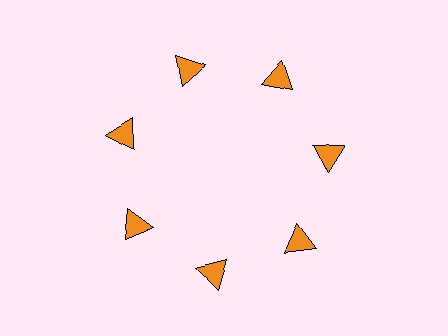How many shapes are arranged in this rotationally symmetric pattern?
There are 7 shapes, arranged in 7 groups of 1.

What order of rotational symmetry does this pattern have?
This pattern has 7-fold rotational symmetry.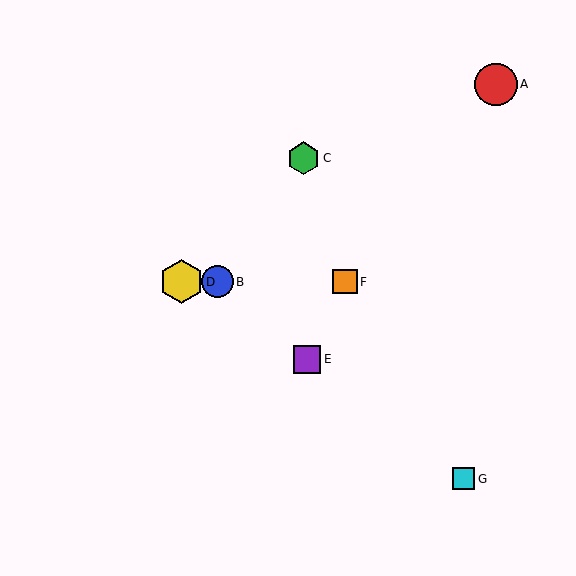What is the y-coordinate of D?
Object D is at y≈282.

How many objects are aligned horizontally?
3 objects (B, D, F) are aligned horizontally.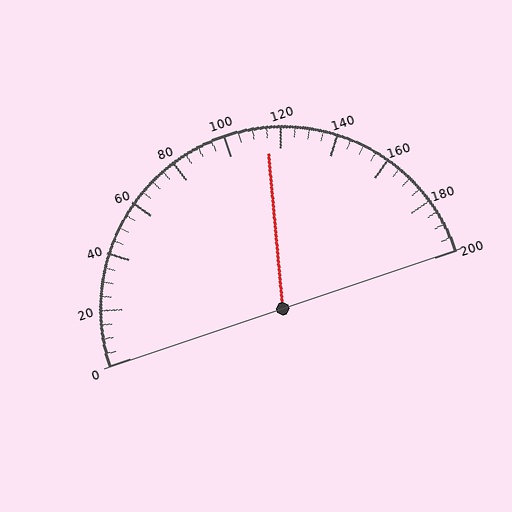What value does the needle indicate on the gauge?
The needle indicates approximately 115.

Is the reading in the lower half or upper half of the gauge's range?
The reading is in the upper half of the range (0 to 200).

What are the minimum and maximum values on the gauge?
The gauge ranges from 0 to 200.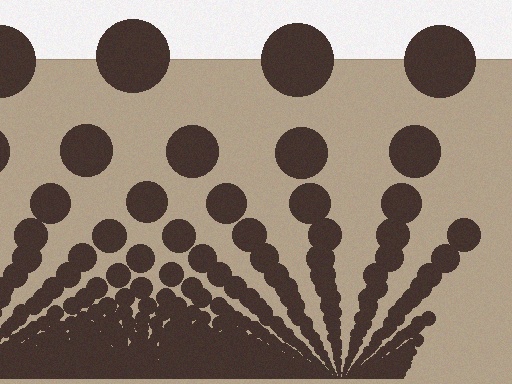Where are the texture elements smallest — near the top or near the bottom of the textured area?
Near the bottom.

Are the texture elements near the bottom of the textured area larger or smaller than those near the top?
Smaller. The gradient is inverted — elements near the bottom are smaller and denser.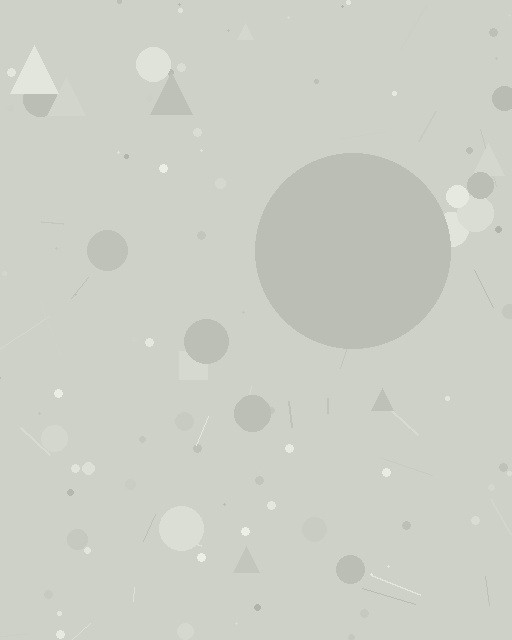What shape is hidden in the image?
A circle is hidden in the image.